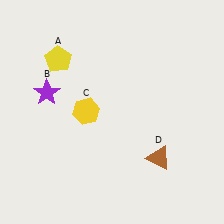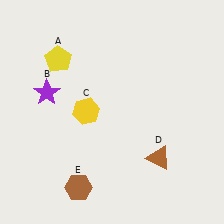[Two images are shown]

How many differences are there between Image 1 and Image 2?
There is 1 difference between the two images.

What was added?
A brown hexagon (E) was added in Image 2.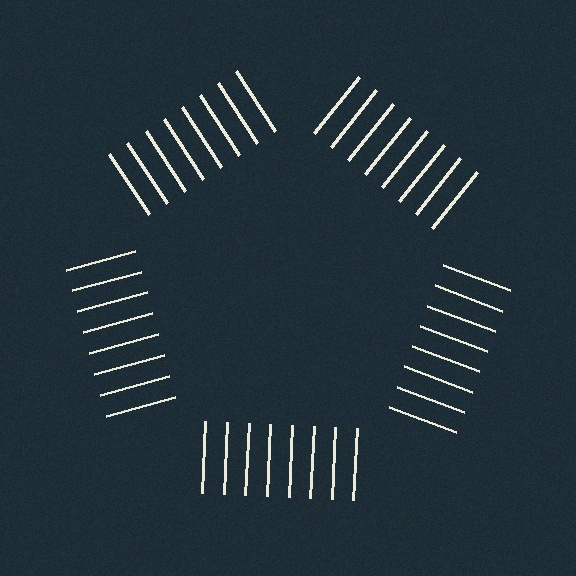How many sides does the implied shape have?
5 sides — the line-ends trace a pentagon.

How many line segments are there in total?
40 — 8 along each of the 5 edges.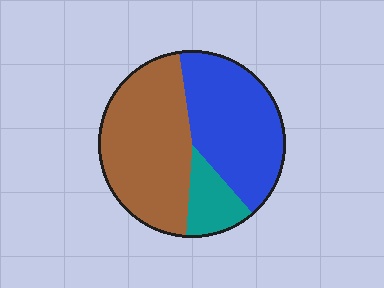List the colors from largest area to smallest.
From largest to smallest: brown, blue, teal.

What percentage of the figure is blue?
Blue takes up about two fifths (2/5) of the figure.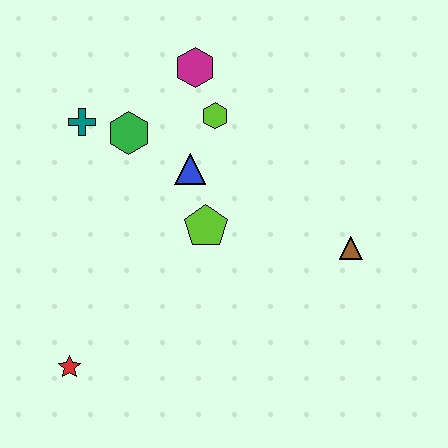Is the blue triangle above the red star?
Yes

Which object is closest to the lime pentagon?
The blue triangle is closest to the lime pentagon.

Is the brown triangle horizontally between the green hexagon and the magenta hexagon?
No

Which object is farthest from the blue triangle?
The red star is farthest from the blue triangle.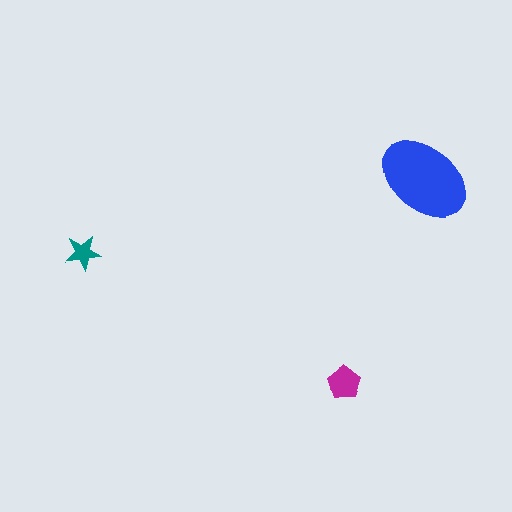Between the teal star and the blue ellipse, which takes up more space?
The blue ellipse.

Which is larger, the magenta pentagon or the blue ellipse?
The blue ellipse.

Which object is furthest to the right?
The blue ellipse is rightmost.